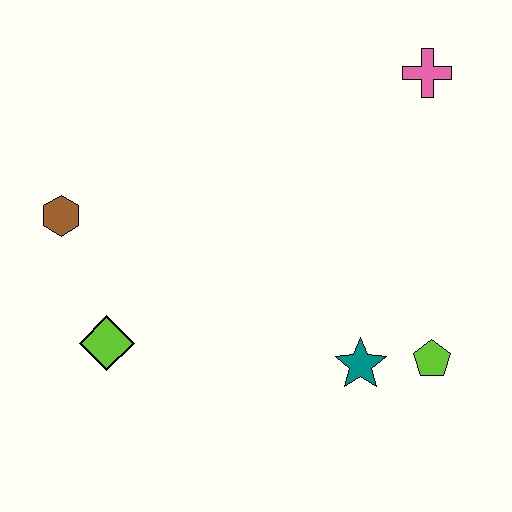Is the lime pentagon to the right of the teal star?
Yes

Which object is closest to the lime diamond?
The brown hexagon is closest to the lime diamond.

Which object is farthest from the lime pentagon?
The brown hexagon is farthest from the lime pentagon.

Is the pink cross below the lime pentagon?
No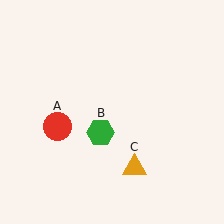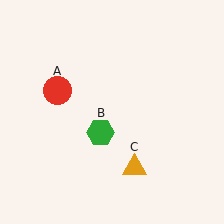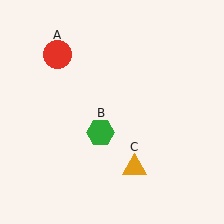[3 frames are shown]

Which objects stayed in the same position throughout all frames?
Green hexagon (object B) and orange triangle (object C) remained stationary.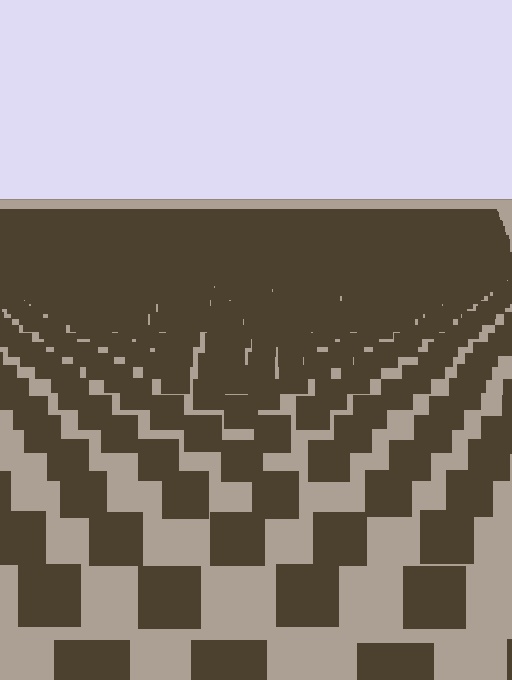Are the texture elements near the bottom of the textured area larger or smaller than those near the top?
Larger. Near the bottom, elements are closer to the viewer and appear at a bigger on-screen size.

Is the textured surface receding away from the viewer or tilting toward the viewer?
The surface is receding away from the viewer. Texture elements get smaller and denser toward the top.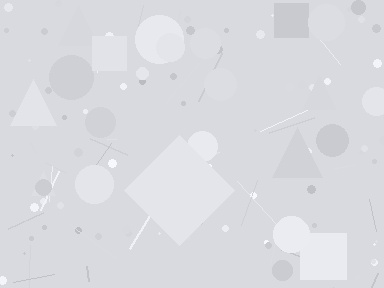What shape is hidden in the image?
A diamond is hidden in the image.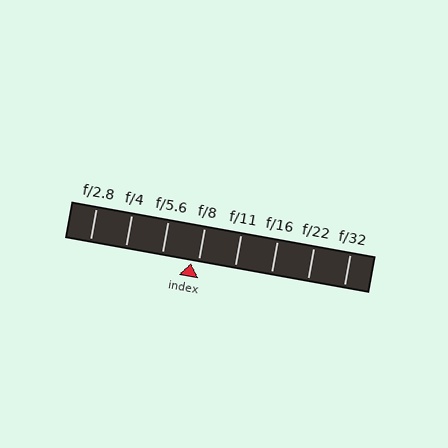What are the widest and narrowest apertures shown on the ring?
The widest aperture shown is f/2.8 and the narrowest is f/32.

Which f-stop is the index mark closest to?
The index mark is closest to f/8.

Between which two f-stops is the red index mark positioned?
The index mark is between f/5.6 and f/8.